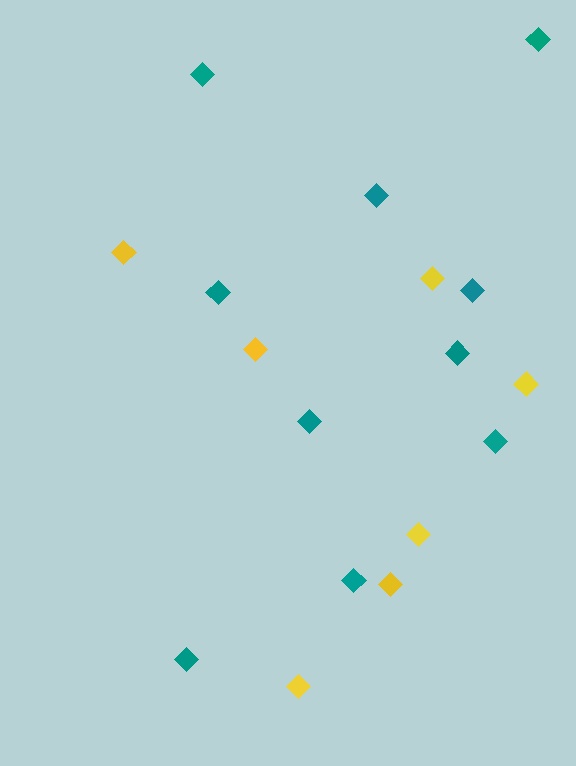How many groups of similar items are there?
There are 2 groups: one group of teal diamonds (10) and one group of yellow diamonds (7).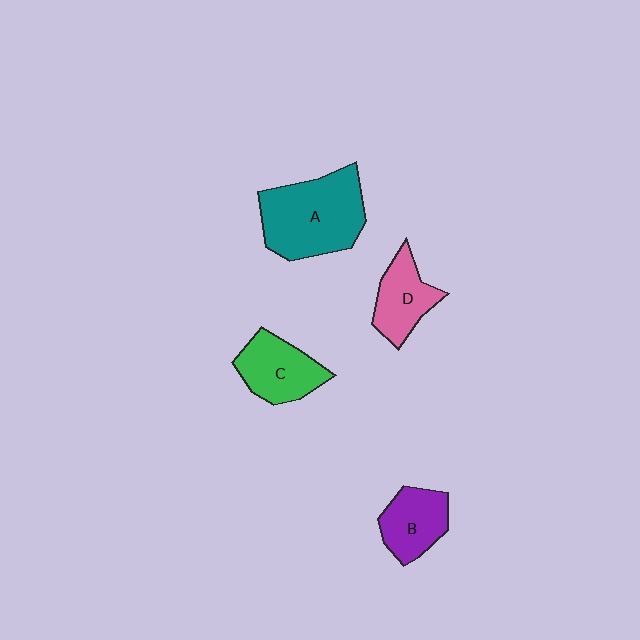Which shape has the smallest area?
Shape D (pink).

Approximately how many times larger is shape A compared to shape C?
Approximately 1.6 times.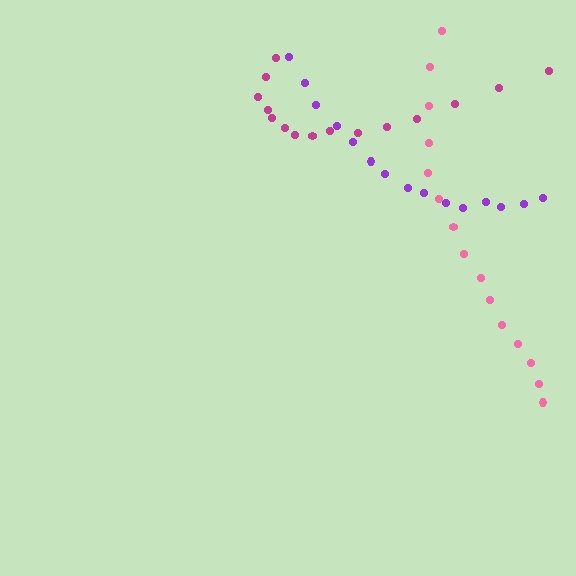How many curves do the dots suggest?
There are 3 distinct paths.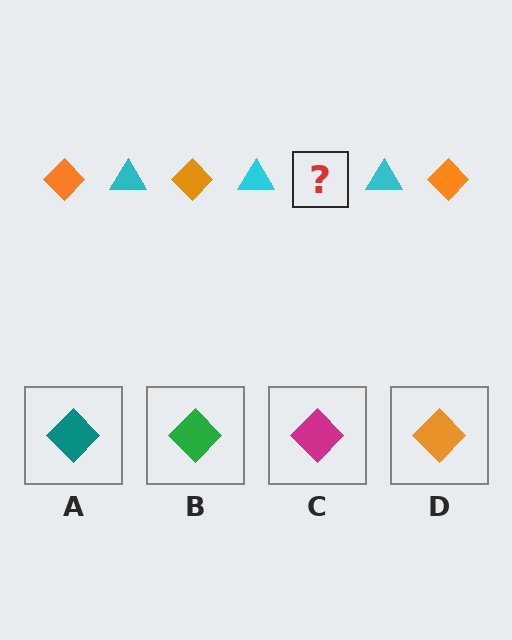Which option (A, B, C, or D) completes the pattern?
D.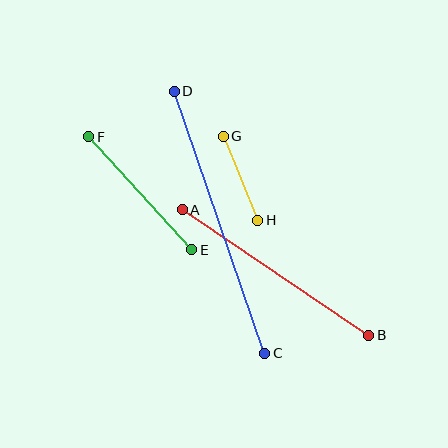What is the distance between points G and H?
The distance is approximately 91 pixels.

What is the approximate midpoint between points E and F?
The midpoint is at approximately (140, 193) pixels.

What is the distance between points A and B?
The distance is approximately 225 pixels.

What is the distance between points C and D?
The distance is approximately 278 pixels.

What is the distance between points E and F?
The distance is approximately 153 pixels.